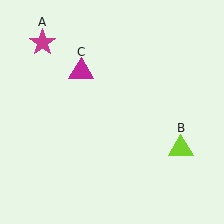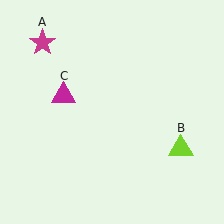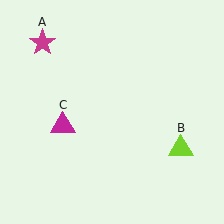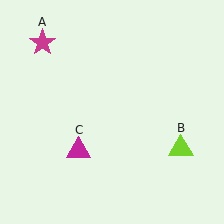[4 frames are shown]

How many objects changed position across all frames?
1 object changed position: magenta triangle (object C).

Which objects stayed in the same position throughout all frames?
Magenta star (object A) and lime triangle (object B) remained stationary.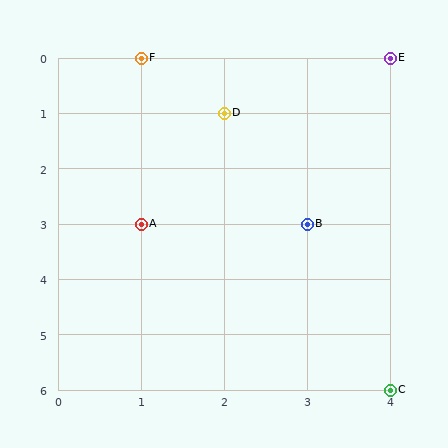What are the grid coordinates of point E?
Point E is at grid coordinates (4, 0).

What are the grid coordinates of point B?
Point B is at grid coordinates (3, 3).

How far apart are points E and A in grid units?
Points E and A are 3 columns and 3 rows apart (about 4.2 grid units diagonally).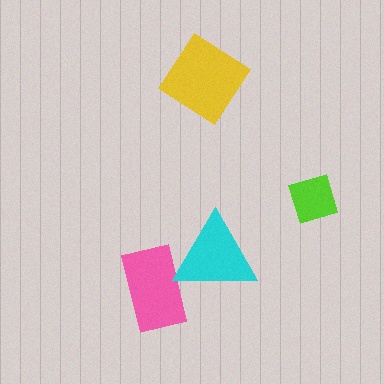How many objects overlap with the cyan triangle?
1 object overlaps with the cyan triangle.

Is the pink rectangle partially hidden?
Yes, it is partially covered by another shape.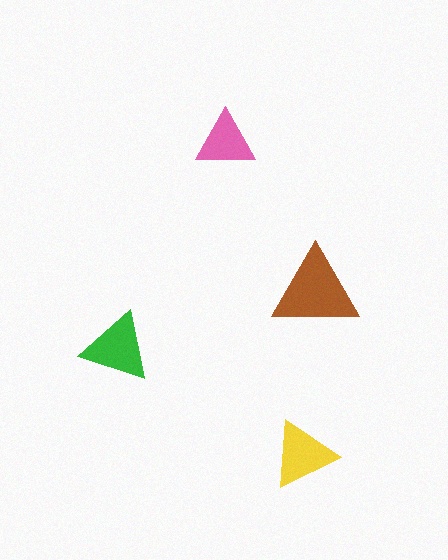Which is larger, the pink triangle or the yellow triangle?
The yellow one.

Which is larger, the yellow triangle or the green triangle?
The green one.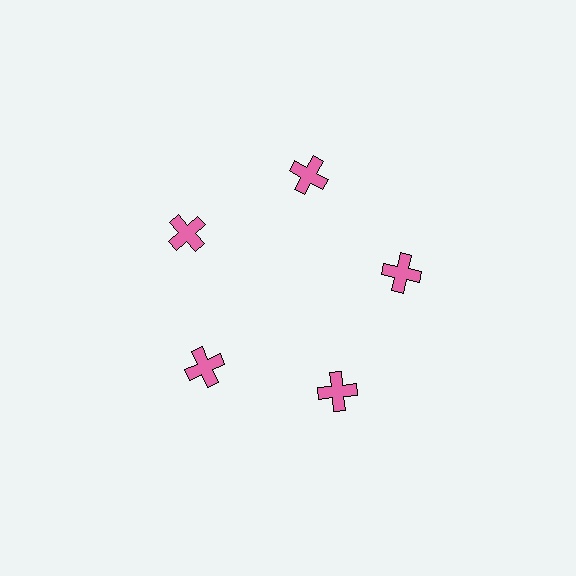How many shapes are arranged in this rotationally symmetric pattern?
There are 5 shapes, arranged in 5 groups of 1.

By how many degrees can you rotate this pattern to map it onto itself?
The pattern maps onto itself every 72 degrees of rotation.